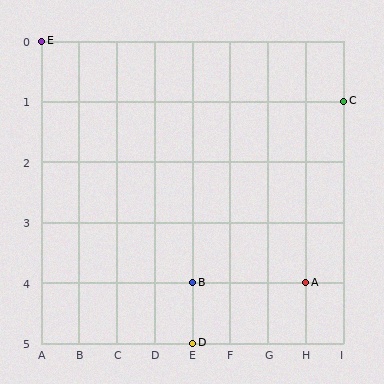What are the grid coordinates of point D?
Point D is at grid coordinates (E, 5).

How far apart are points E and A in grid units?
Points E and A are 7 columns and 4 rows apart (about 8.1 grid units diagonally).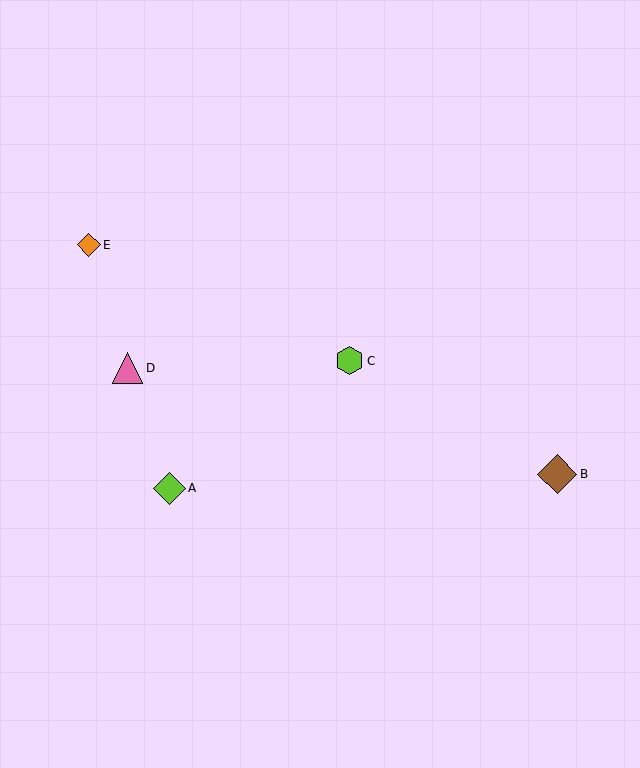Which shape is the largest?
The brown diamond (labeled B) is the largest.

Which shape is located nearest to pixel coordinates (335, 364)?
The lime hexagon (labeled C) at (350, 361) is nearest to that location.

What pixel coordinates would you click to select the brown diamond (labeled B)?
Click at (557, 474) to select the brown diamond B.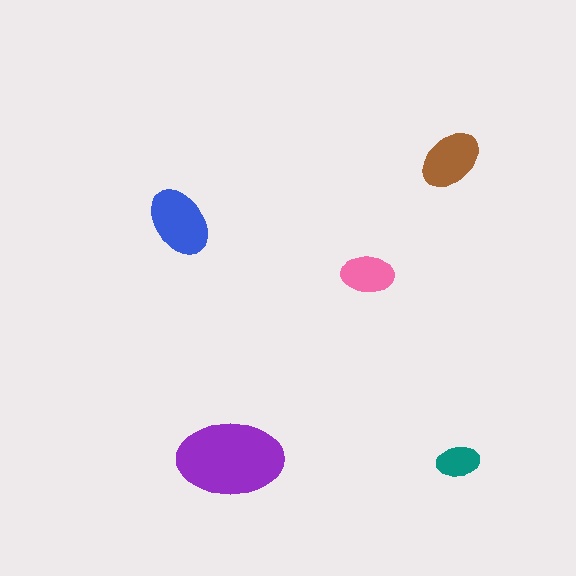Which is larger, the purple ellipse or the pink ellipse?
The purple one.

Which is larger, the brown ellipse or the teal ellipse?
The brown one.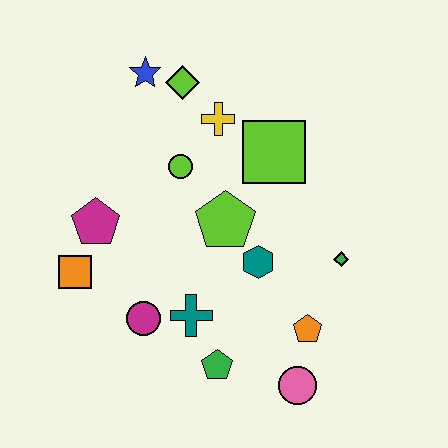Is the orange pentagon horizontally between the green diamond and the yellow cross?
Yes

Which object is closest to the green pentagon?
The teal cross is closest to the green pentagon.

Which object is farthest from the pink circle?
The blue star is farthest from the pink circle.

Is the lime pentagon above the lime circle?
No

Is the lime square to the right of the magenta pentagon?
Yes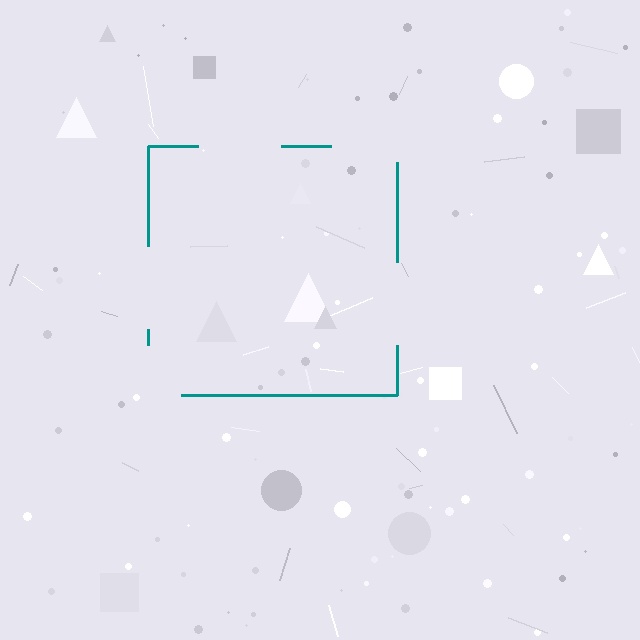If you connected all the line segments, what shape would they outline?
They would outline a square.